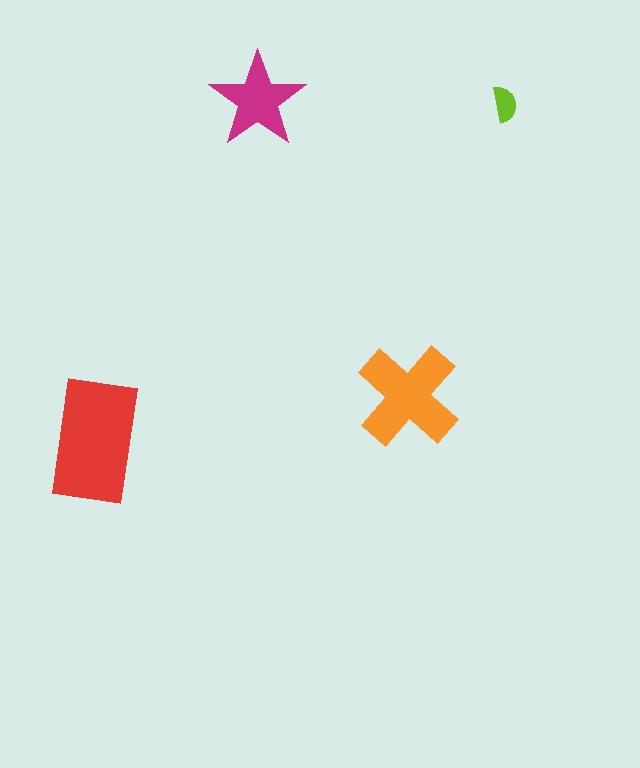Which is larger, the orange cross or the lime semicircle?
The orange cross.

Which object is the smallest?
The lime semicircle.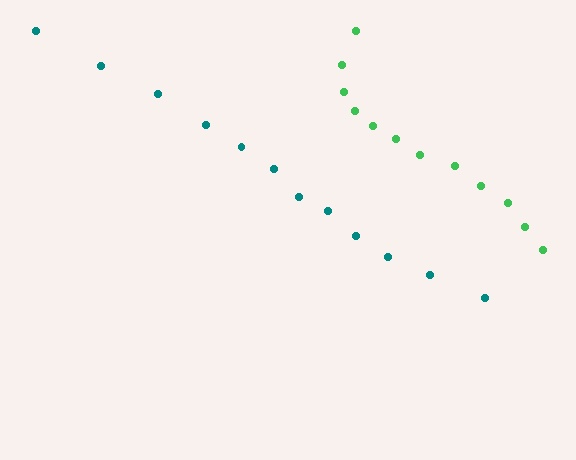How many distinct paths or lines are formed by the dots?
There are 2 distinct paths.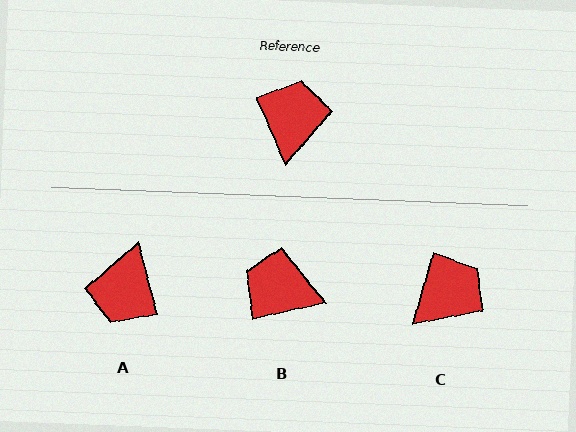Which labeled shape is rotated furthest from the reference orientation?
A, about 172 degrees away.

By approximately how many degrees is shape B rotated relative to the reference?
Approximately 79 degrees counter-clockwise.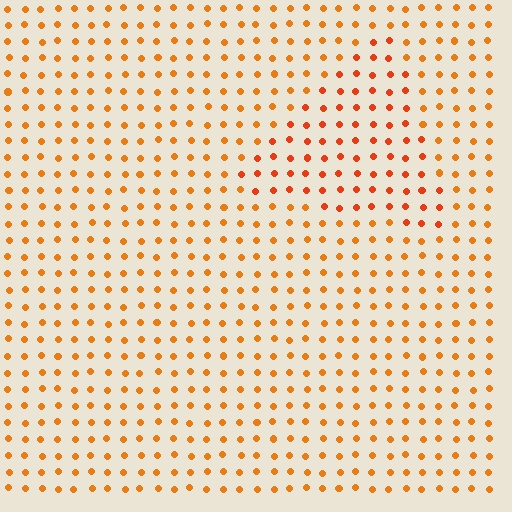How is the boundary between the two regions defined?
The boundary is defined purely by a slight shift in hue (about 18 degrees). Spacing, size, and orientation are identical on both sides.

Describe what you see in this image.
The image is filled with small orange elements in a uniform arrangement. A triangle-shaped region is visible where the elements are tinted to a slightly different hue, forming a subtle color boundary.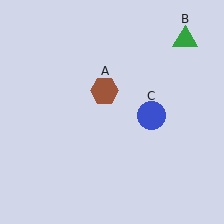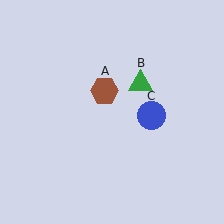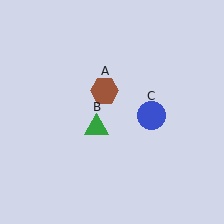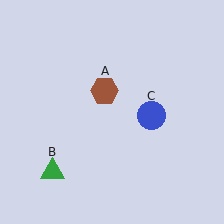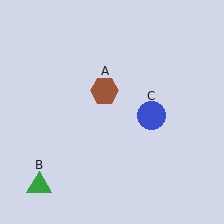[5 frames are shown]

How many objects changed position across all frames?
1 object changed position: green triangle (object B).